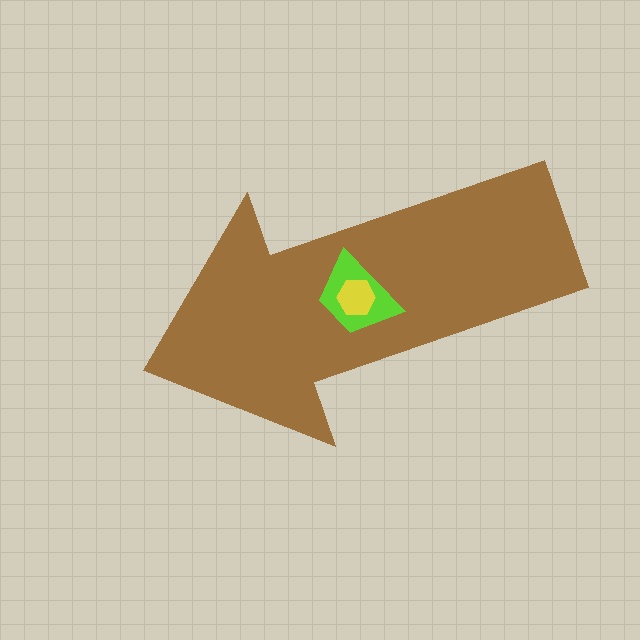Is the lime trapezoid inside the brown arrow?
Yes.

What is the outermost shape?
The brown arrow.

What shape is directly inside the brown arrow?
The lime trapezoid.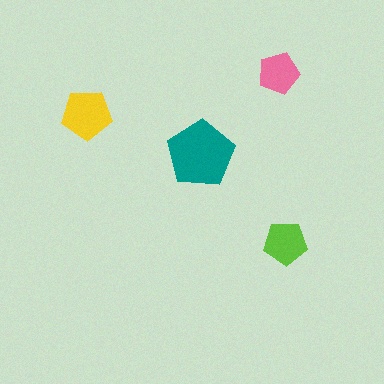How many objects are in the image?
There are 4 objects in the image.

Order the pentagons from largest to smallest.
the teal one, the yellow one, the lime one, the pink one.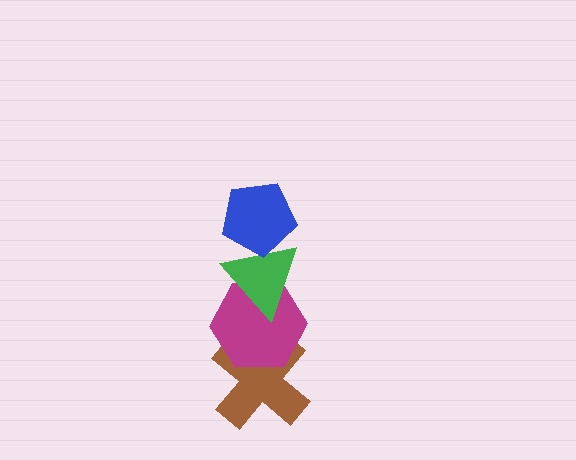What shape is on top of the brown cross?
The magenta hexagon is on top of the brown cross.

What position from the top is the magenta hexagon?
The magenta hexagon is 3rd from the top.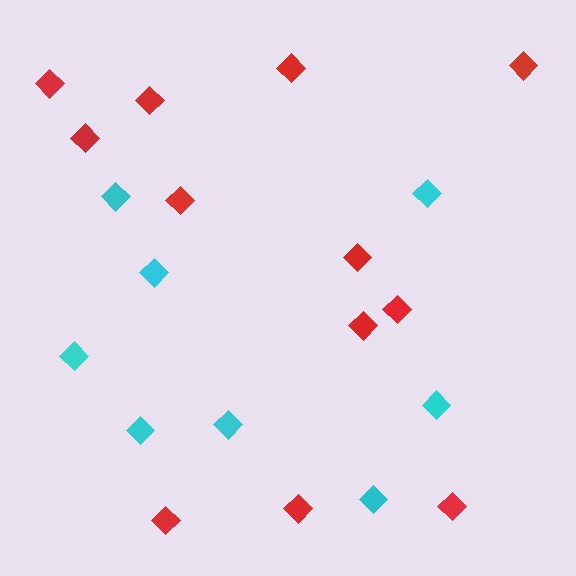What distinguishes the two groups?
There are 2 groups: one group of red diamonds (12) and one group of cyan diamonds (8).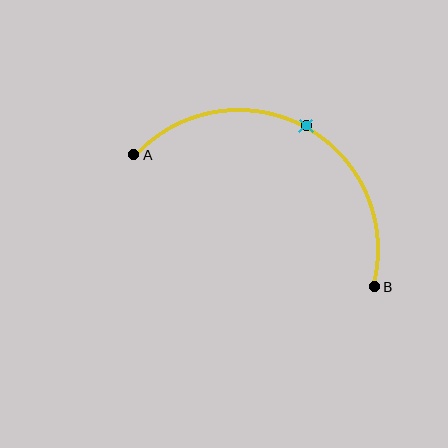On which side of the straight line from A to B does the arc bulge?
The arc bulges above the straight line connecting A and B.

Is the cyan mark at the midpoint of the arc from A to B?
Yes. The cyan mark lies on the arc at equal arc-length from both A and B — it is the arc midpoint.